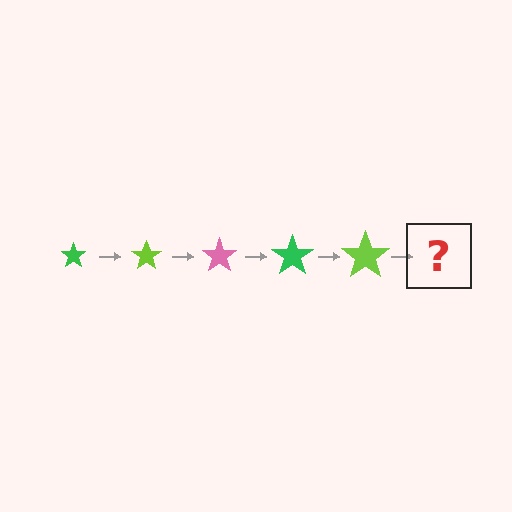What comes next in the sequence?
The next element should be a pink star, larger than the previous one.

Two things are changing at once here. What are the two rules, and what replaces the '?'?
The two rules are that the star grows larger each step and the color cycles through green, lime, and pink. The '?' should be a pink star, larger than the previous one.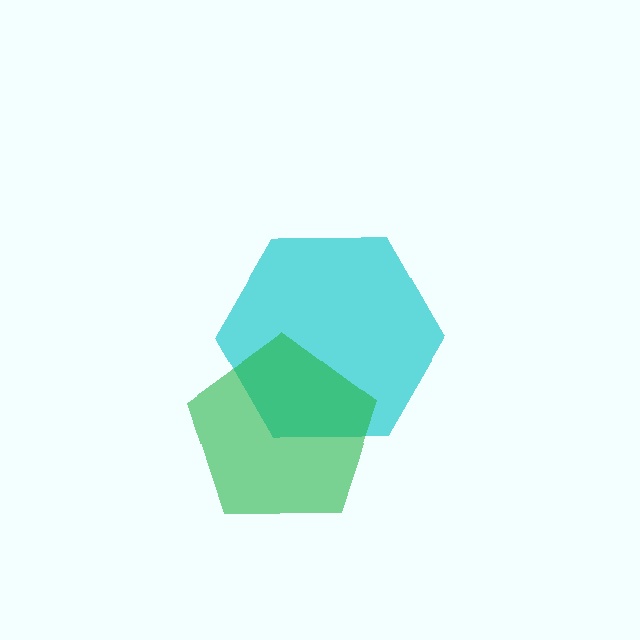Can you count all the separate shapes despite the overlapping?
Yes, there are 2 separate shapes.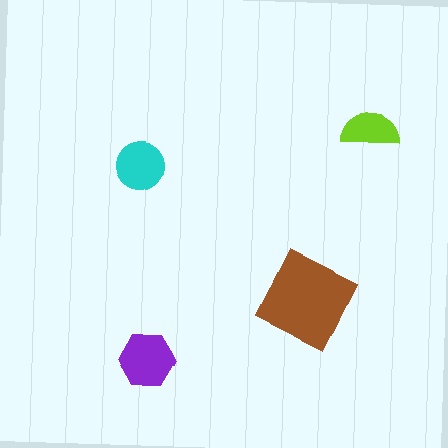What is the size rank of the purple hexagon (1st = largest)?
2nd.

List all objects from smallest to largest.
The lime semicircle, the cyan circle, the purple hexagon, the brown square.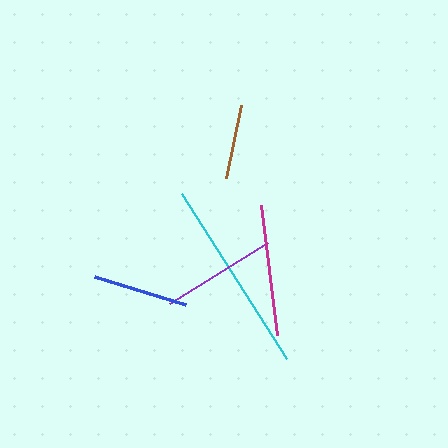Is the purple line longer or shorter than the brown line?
The purple line is longer than the brown line.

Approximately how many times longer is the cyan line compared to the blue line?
The cyan line is approximately 2.0 times the length of the blue line.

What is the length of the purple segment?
The purple segment is approximately 115 pixels long.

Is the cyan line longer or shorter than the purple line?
The cyan line is longer than the purple line.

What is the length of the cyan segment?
The cyan segment is approximately 195 pixels long.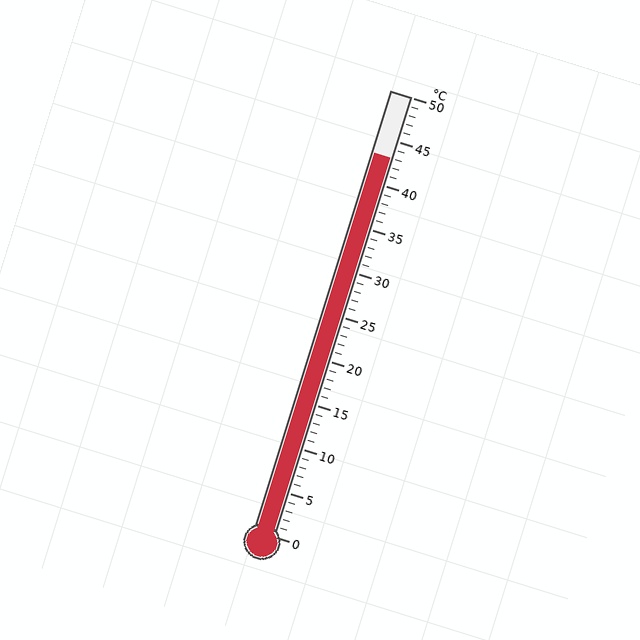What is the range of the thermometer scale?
The thermometer scale ranges from 0°C to 50°C.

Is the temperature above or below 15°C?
The temperature is above 15°C.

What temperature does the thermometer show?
The thermometer shows approximately 43°C.